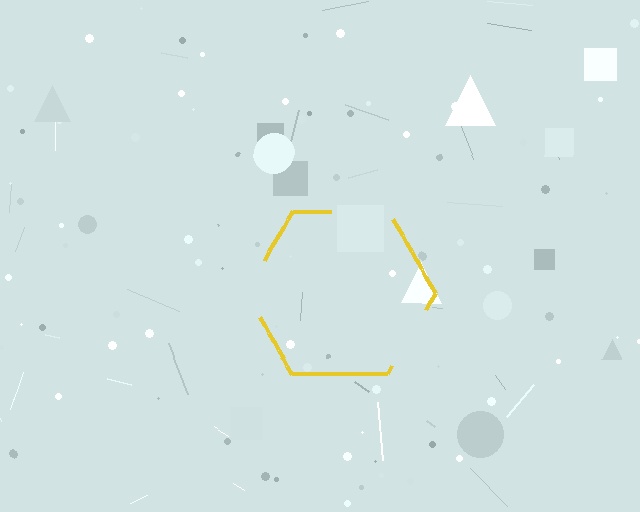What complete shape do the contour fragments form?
The contour fragments form a hexagon.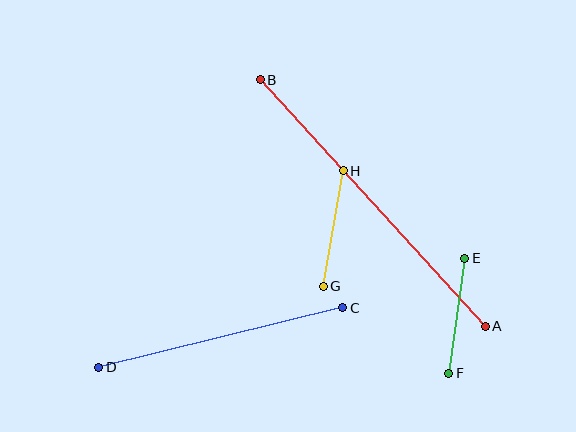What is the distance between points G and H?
The distance is approximately 117 pixels.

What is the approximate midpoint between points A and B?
The midpoint is at approximately (373, 203) pixels.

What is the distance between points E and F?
The distance is approximately 116 pixels.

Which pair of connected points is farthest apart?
Points A and B are farthest apart.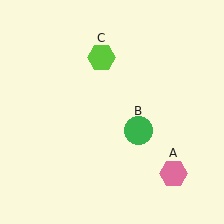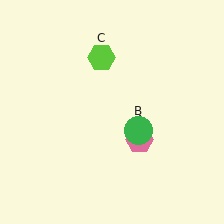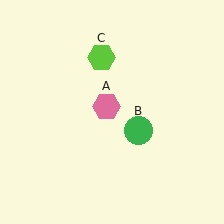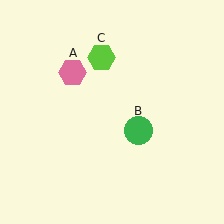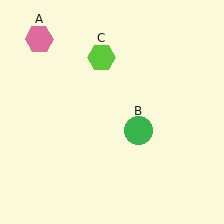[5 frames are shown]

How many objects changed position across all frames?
1 object changed position: pink hexagon (object A).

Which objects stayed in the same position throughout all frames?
Green circle (object B) and lime hexagon (object C) remained stationary.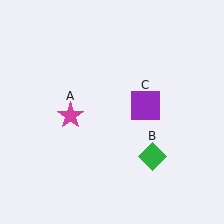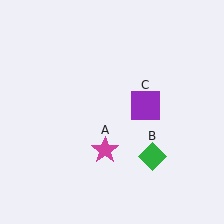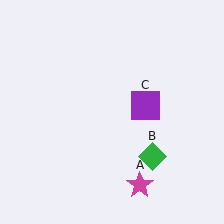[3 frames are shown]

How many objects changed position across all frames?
1 object changed position: magenta star (object A).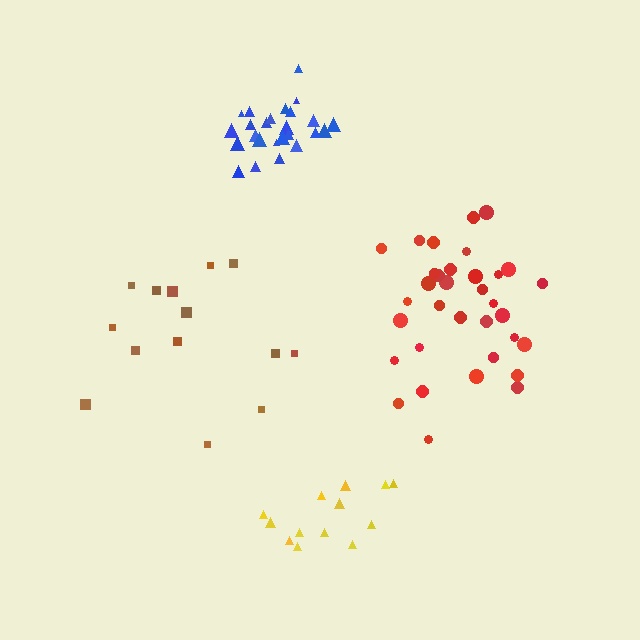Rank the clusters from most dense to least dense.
blue, red, yellow, brown.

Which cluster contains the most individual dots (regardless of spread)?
Red (34).